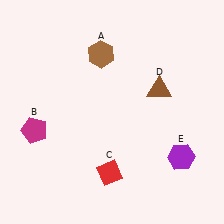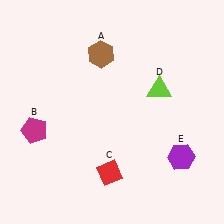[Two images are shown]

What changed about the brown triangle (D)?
In Image 1, D is brown. In Image 2, it changed to lime.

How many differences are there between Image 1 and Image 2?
There is 1 difference between the two images.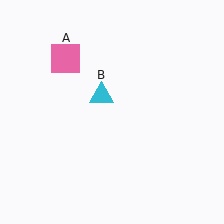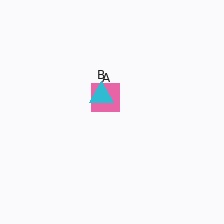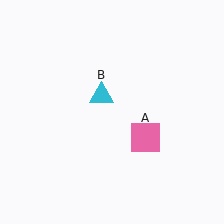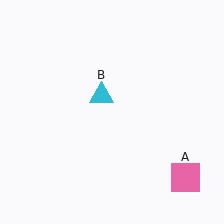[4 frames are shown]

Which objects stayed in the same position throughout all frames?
Cyan triangle (object B) remained stationary.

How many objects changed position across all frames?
1 object changed position: pink square (object A).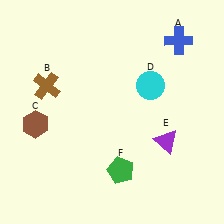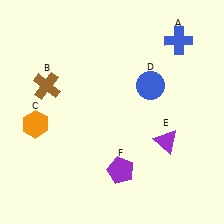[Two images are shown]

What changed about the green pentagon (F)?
In Image 1, F is green. In Image 2, it changed to purple.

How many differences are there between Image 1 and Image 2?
There are 3 differences between the two images.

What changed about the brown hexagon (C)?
In Image 1, C is brown. In Image 2, it changed to orange.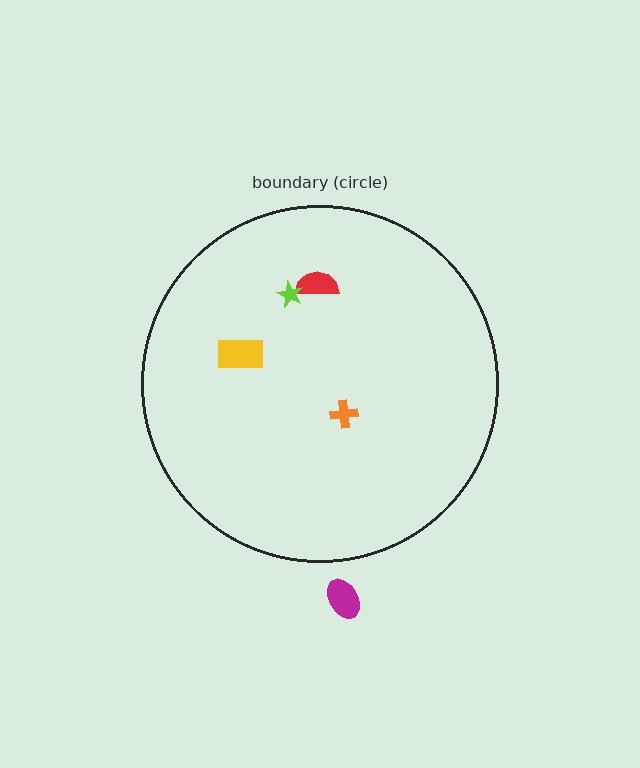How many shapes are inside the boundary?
4 inside, 1 outside.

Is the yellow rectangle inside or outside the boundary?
Inside.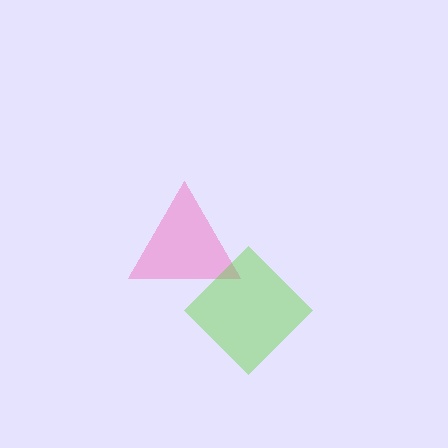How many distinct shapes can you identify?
There are 2 distinct shapes: a pink triangle, a lime diamond.